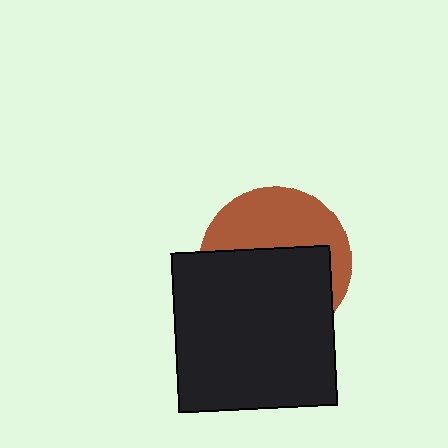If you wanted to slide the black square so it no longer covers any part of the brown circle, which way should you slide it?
Slide it down — that is the most direct way to separate the two shapes.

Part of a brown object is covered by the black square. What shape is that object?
It is a circle.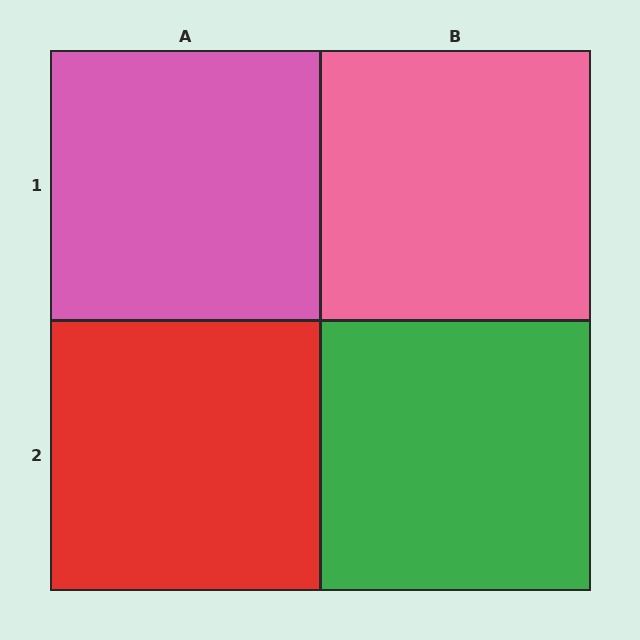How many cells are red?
1 cell is red.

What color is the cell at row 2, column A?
Red.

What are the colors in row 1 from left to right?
Pink, pink.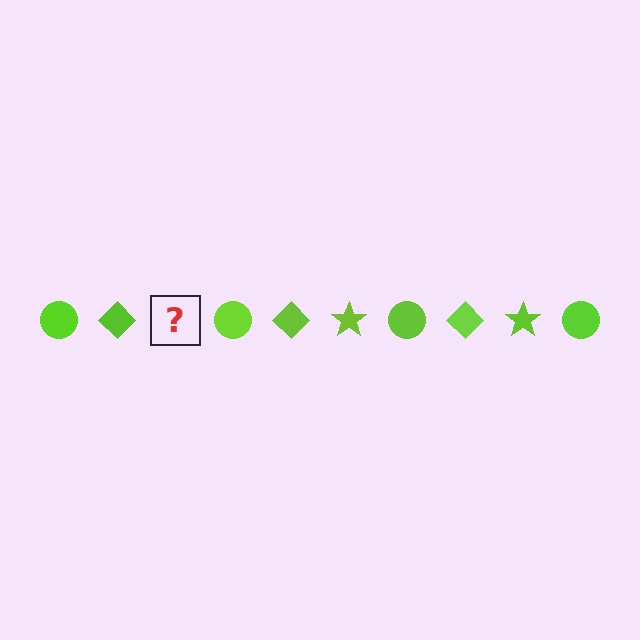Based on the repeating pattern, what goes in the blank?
The blank should be a lime star.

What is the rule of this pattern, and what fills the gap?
The rule is that the pattern cycles through circle, diamond, star shapes in lime. The gap should be filled with a lime star.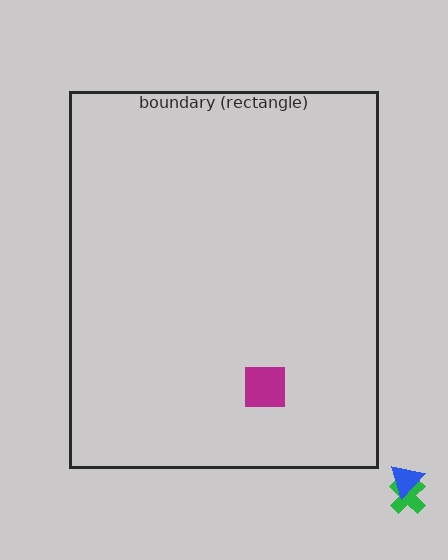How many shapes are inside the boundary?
1 inside, 2 outside.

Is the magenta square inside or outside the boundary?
Inside.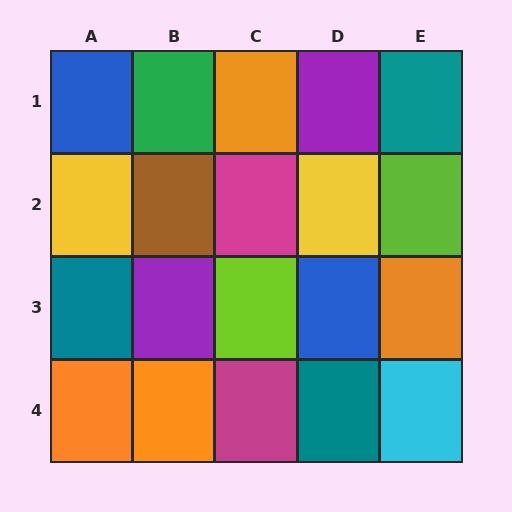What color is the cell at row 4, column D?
Teal.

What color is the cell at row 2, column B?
Brown.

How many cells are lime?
2 cells are lime.